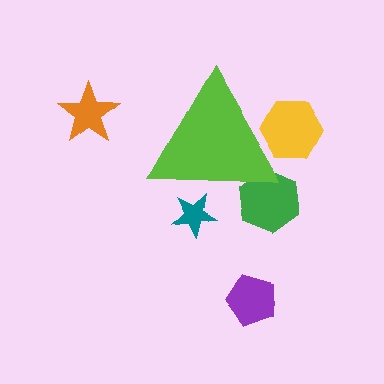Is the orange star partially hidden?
No, the orange star is fully visible.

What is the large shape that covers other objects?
A lime triangle.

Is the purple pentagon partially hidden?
No, the purple pentagon is fully visible.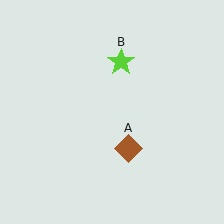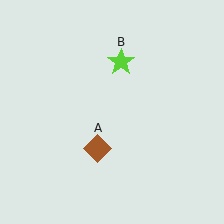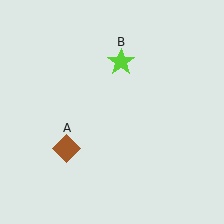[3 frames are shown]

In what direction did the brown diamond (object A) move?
The brown diamond (object A) moved left.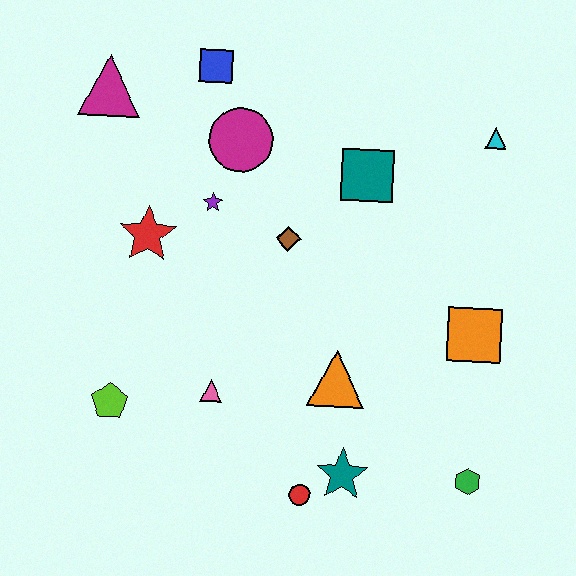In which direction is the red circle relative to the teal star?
The red circle is to the left of the teal star.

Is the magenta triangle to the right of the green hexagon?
No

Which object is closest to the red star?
The purple star is closest to the red star.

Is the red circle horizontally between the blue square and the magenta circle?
No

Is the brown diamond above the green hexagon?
Yes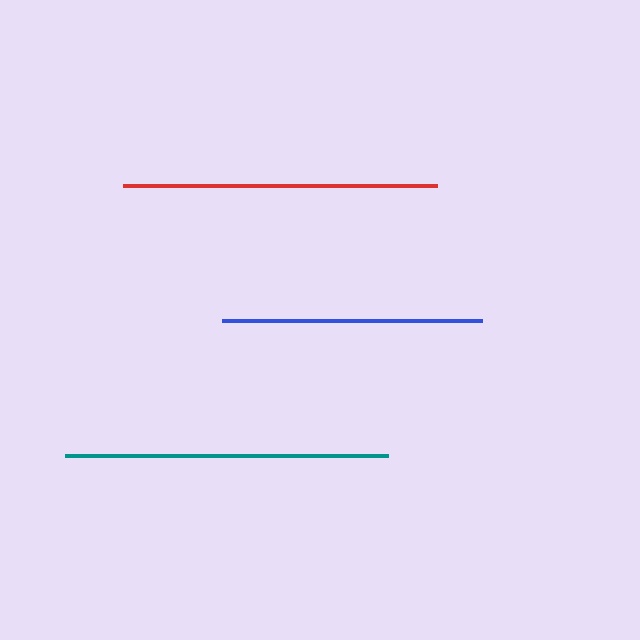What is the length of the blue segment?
The blue segment is approximately 260 pixels long.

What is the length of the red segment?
The red segment is approximately 314 pixels long.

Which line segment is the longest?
The teal line is the longest at approximately 323 pixels.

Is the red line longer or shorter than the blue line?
The red line is longer than the blue line.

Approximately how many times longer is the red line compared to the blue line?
The red line is approximately 1.2 times the length of the blue line.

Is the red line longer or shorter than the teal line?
The teal line is longer than the red line.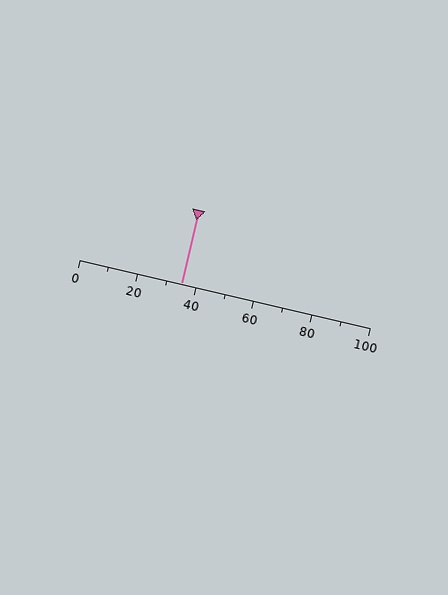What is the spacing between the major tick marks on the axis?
The major ticks are spaced 20 apart.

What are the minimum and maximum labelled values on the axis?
The axis runs from 0 to 100.